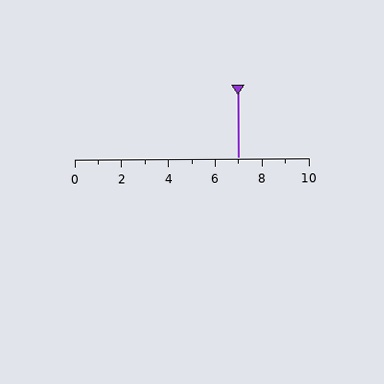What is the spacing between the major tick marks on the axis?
The major ticks are spaced 2 apart.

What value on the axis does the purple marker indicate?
The marker indicates approximately 7.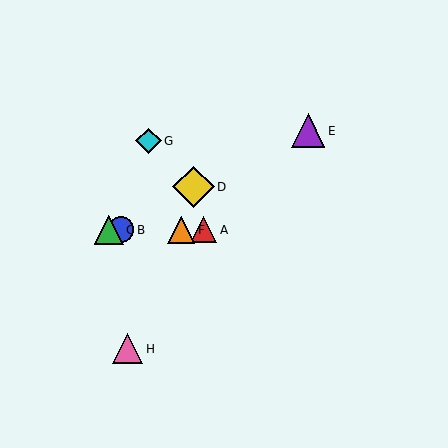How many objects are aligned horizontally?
4 objects (A, B, C, F) are aligned horizontally.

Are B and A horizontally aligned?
Yes, both are at y≈230.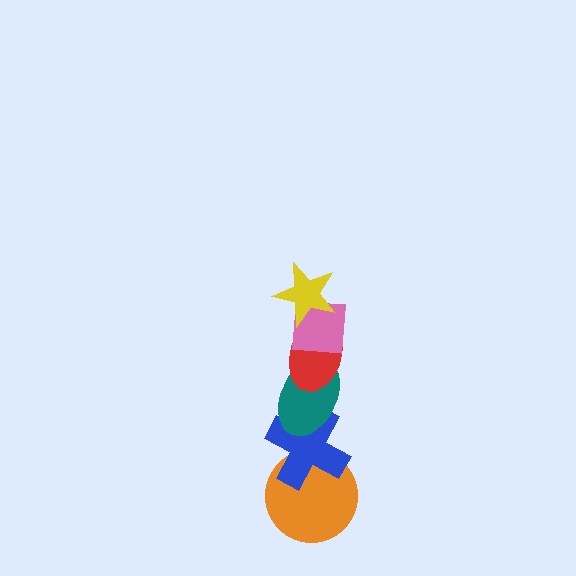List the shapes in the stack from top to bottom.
From top to bottom: the yellow star, the pink square, the red ellipse, the teal ellipse, the blue cross, the orange circle.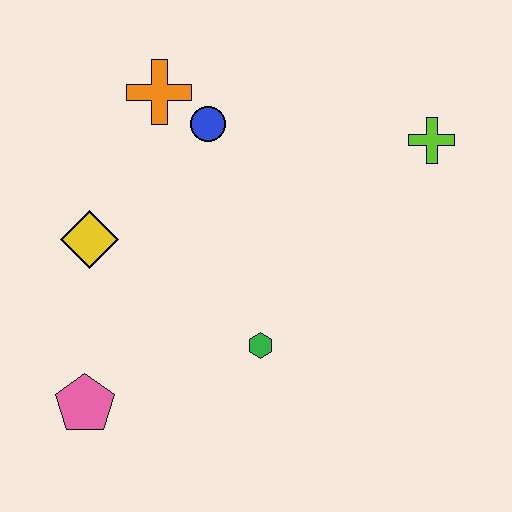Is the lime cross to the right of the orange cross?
Yes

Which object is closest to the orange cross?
The blue circle is closest to the orange cross.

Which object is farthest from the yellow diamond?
The lime cross is farthest from the yellow diamond.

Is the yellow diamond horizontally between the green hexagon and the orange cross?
No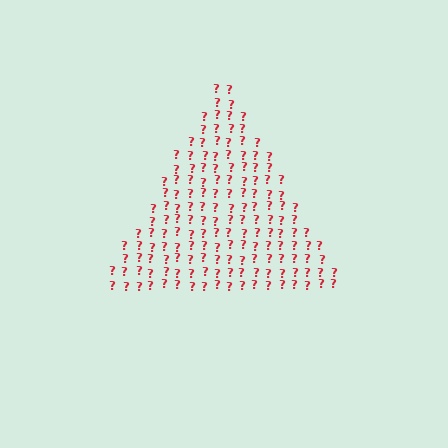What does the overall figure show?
The overall figure shows a triangle.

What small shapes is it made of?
It is made of small question marks.